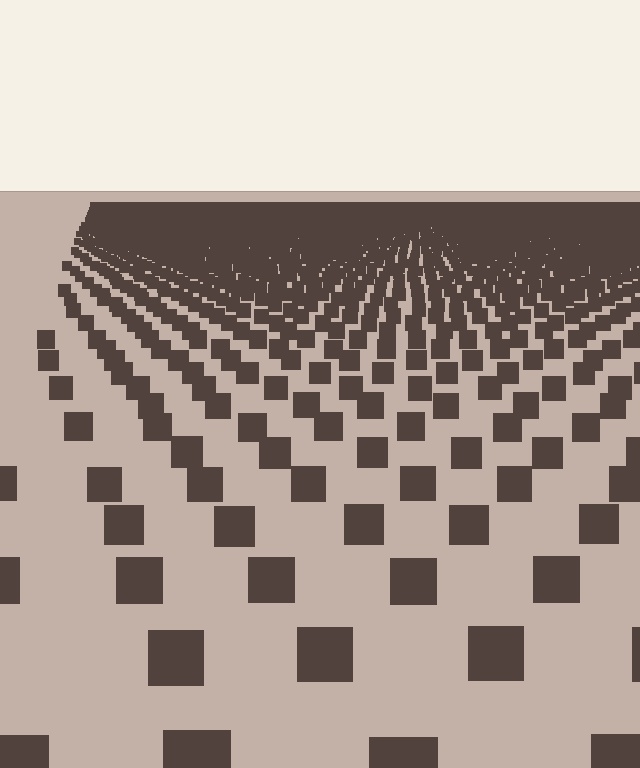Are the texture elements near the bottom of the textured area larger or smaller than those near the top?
Larger. Near the bottom, elements are closer to the viewer and appear at a bigger on-screen size.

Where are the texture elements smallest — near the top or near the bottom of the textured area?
Near the top.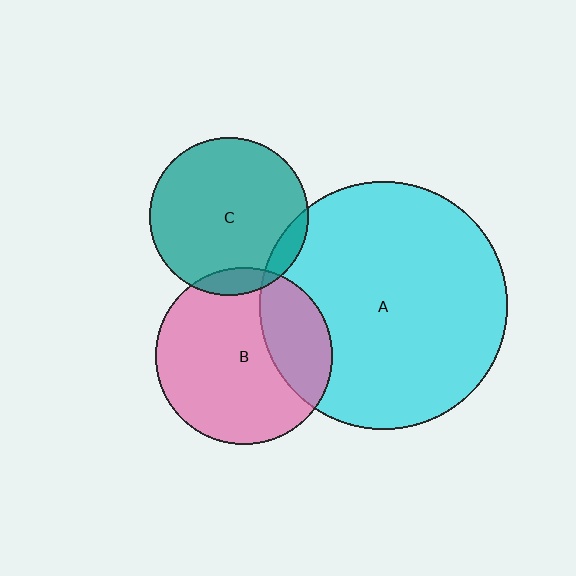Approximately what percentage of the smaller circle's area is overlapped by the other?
Approximately 10%.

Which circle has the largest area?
Circle A (cyan).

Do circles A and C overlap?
Yes.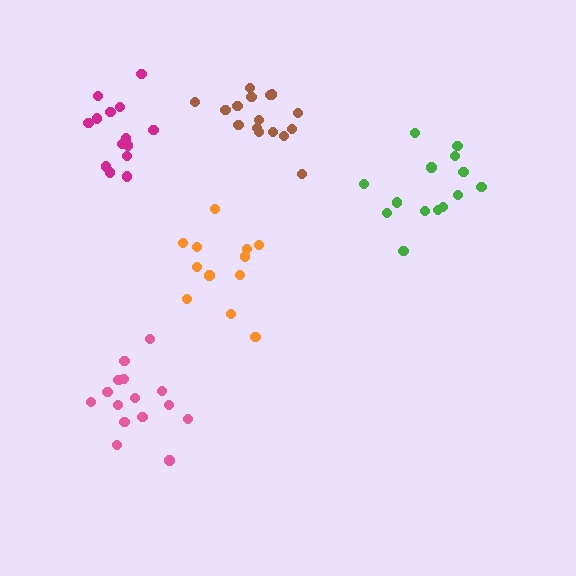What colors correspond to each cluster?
The clusters are colored: green, orange, pink, brown, magenta.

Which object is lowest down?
The pink cluster is bottommost.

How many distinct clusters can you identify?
There are 5 distinct clusters.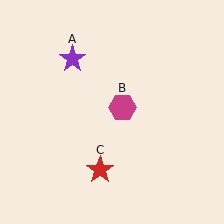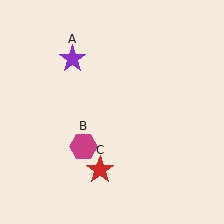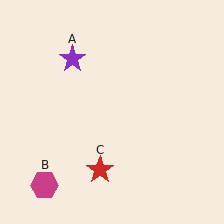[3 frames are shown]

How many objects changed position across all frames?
1 object changed position: magenta hexagon (object B).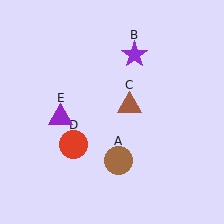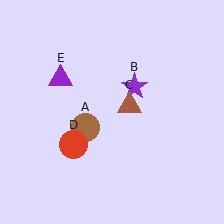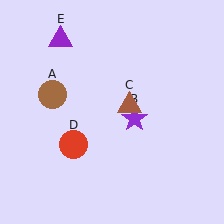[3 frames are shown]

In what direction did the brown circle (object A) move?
The brown circle (object A) moved up and to the left.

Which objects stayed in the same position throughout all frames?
Brown triangle (object C) and red circle (object D) remained stationary.